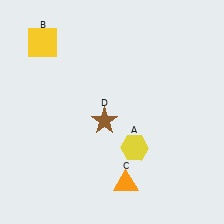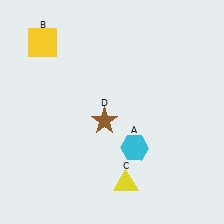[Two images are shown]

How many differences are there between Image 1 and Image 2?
There are 2 differences between the two images.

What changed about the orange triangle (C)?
In Image 1, C is orange. In Image 2, it changed to yellow.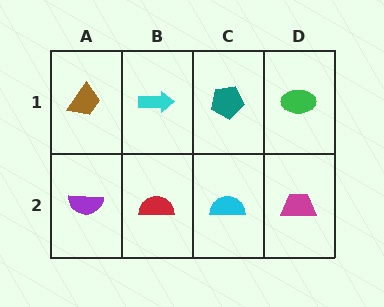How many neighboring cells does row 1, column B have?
3.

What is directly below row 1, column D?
A magenta trapezoid.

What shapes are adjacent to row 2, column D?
A green ellipse (row 1, column D), a cyan semicircle (row 2, column C).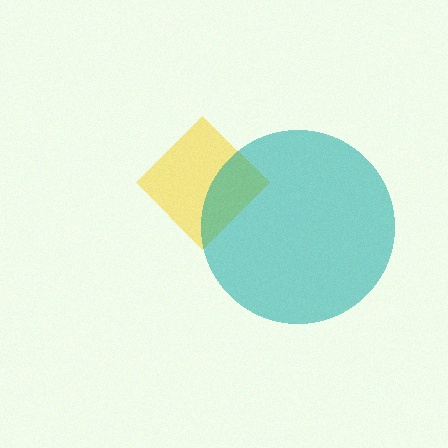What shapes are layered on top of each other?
The layered shapes are: a yellow diamond, a teal circle.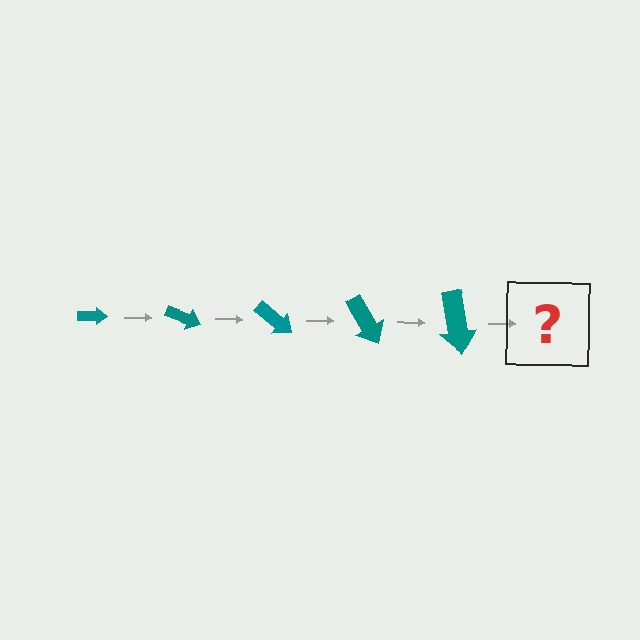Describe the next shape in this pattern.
It should be an arrow, larger than the previous one and rotated 100 degrees from the start.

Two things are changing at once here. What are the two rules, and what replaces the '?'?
The two rules are that the arrow grows larger each step and it rotates 20 degrees each step. The '?' should be an arrow, larger than the previous one and rotated 100 degrees from the start.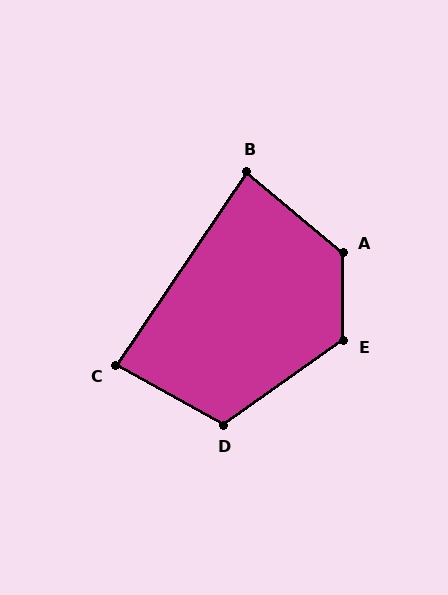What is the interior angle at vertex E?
Approximately 125 degrees (obtuse).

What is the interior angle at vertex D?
Approximately 116 degrees (obtuse).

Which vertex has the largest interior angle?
A, at approximately 130 degrees.